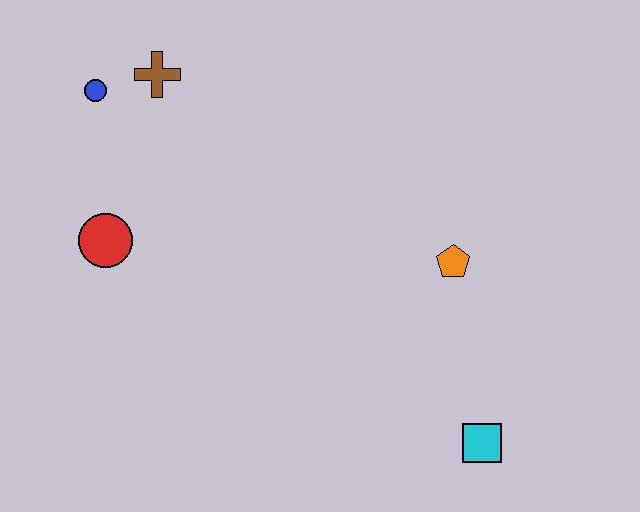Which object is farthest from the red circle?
The cyan square is farthest from the red circle.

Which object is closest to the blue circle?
The brown cross is closest to the blue circle.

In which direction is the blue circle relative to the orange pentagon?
The blue circle is to the left of the orange pentagon.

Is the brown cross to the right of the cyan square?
No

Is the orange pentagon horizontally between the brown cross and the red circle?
No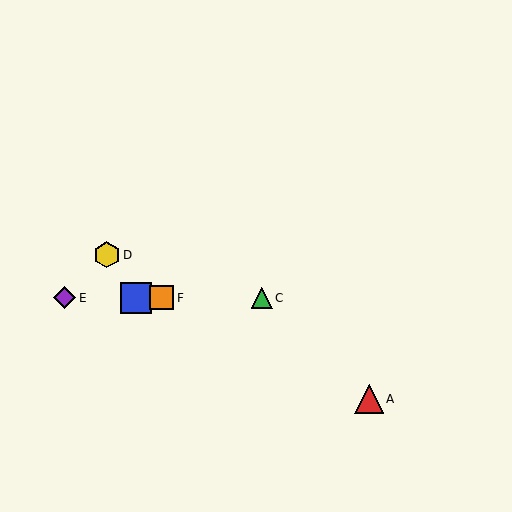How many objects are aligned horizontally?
4 objects (B, C, E, F) are aligned horizontally.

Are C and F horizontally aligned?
Yes, both are at y≈298.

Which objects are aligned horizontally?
Objects B, C, E, F are aligned horizontally.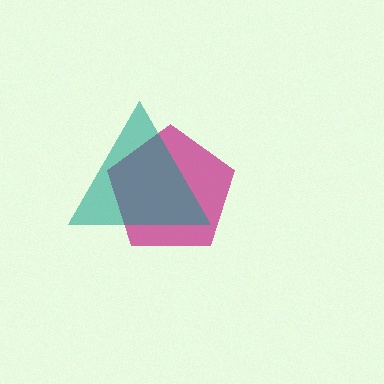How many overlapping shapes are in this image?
There are 2 overlapping shapes in the image.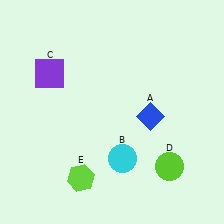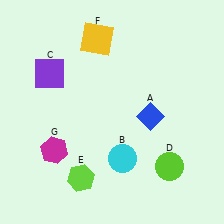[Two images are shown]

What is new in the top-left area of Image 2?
A yellow square (F) was added in the top-left area of Image 2.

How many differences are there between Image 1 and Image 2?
There are 2 differences between the two images.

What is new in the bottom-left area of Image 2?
A magenta hexagon (G) was added in the bottom-left area of Image 2.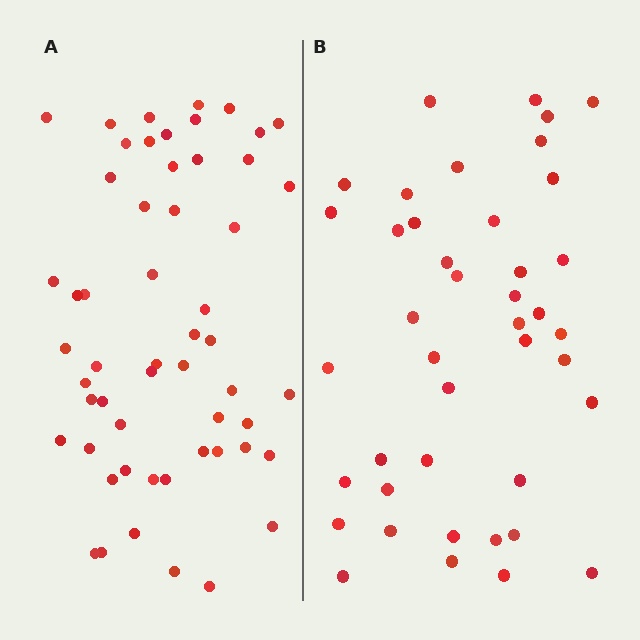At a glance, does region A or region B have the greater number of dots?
Region A (the left region) has more dots.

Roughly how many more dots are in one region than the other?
Region A has approximately 15 more dots than region B.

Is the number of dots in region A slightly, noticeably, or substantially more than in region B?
Region A has noticeably more, but not dramatically so. The ratio is roughly 1.3 to 1.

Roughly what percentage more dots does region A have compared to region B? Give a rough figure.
About 30% more.